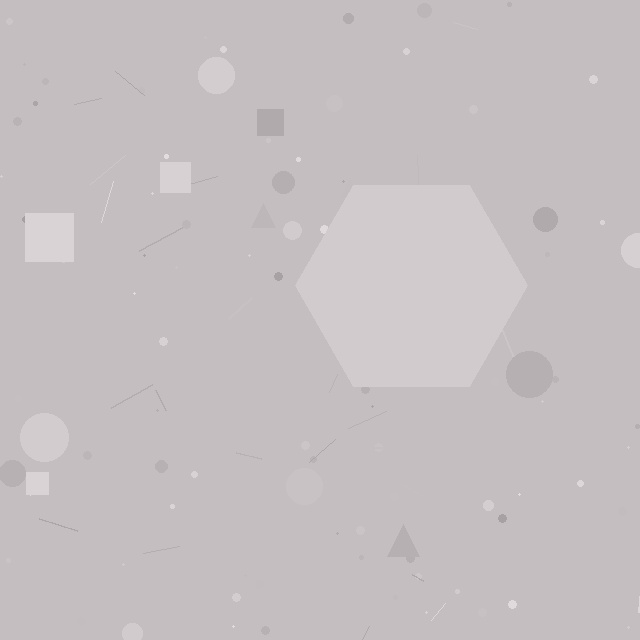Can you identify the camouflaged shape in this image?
The camouflaged shape is a hexagon.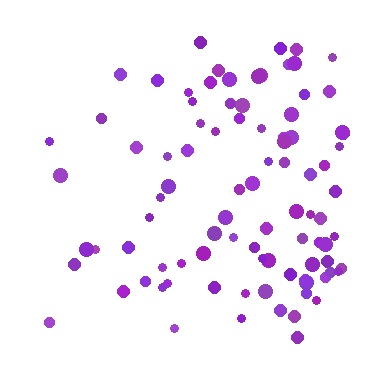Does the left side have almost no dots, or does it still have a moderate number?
Still a moderate number, just noticeably fewer than the right.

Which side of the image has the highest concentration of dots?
The right.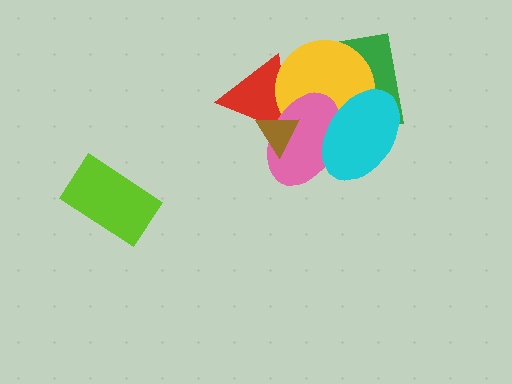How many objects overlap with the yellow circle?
5 objects overlap with the yellow circle.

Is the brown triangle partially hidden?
No, no other shape covers it.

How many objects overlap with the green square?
3 objects overlap with the green square.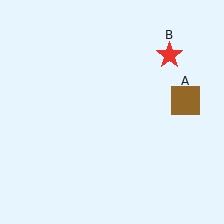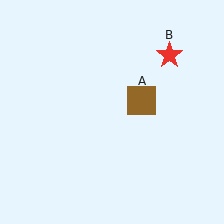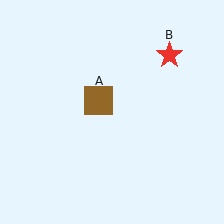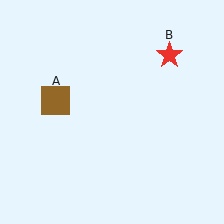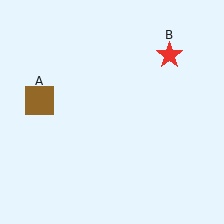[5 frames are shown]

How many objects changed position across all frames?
1 object changed position: brown square (object A).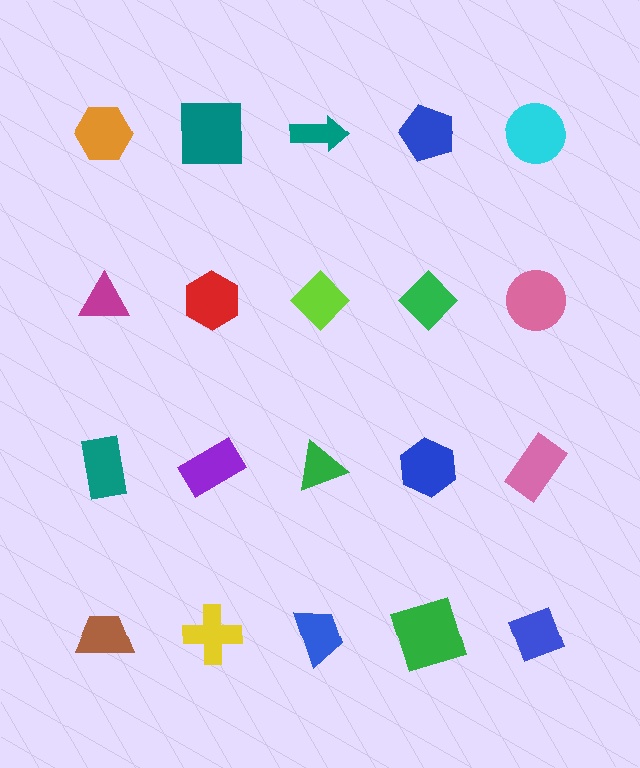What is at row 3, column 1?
A teal rectangle.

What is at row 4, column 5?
A blue diamond.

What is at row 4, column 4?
A green square.